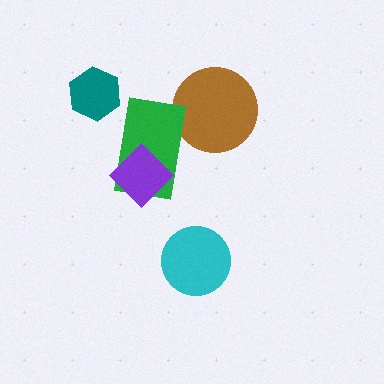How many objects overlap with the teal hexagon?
0 objects overlap with the teal hexagon.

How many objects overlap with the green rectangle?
2 objects overlap with the green rectangle.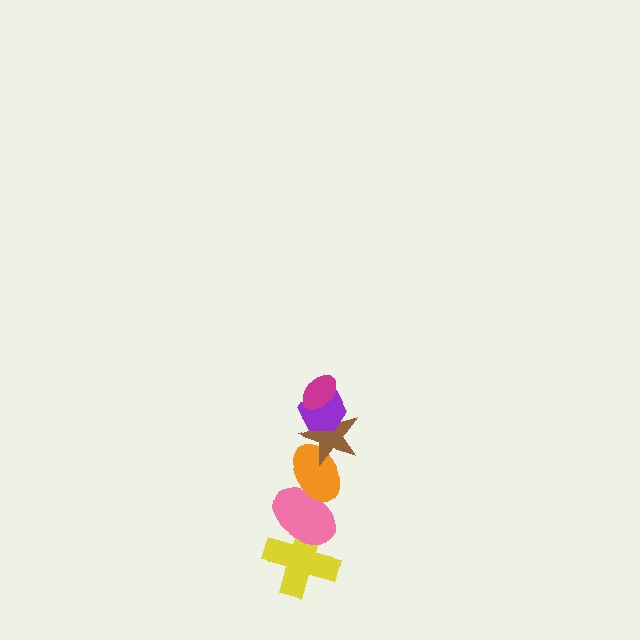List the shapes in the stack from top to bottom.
From top to bottom: the magenta ellipse, the purple hexagon, the brown star, the orange ellipse, the pink ellipse, the yellow cross.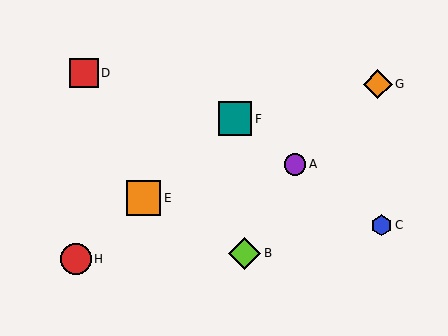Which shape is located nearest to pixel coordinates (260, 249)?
The lime diamond (labeled B) at (245, 253) is nearest to that location.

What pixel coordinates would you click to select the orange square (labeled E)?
Click at (143, 198) to select the orange square E.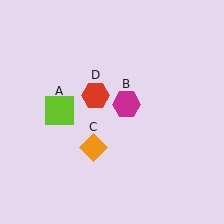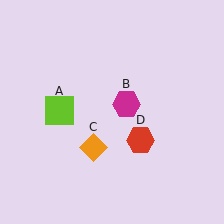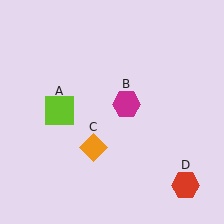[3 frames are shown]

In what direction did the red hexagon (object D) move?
The red hexagon (object D) moved down and to the right.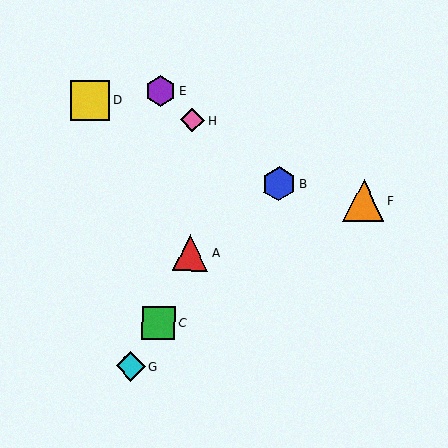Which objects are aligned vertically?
Objects A, H are aligned vertically.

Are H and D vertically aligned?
No, H is at x≈192 and D is at x≈90.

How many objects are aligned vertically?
2 objects (A, H) are aligned vertically.